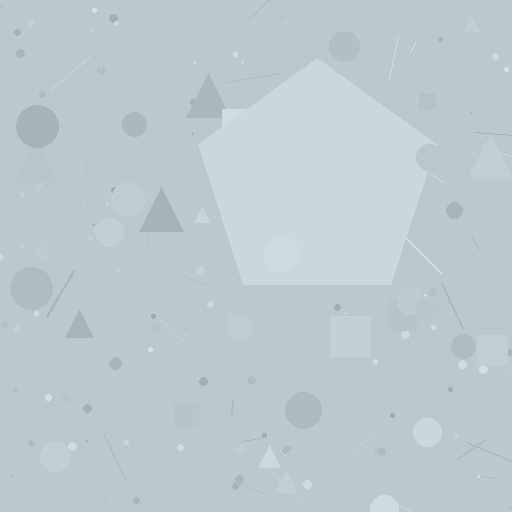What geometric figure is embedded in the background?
A pentagon is embedded in the background.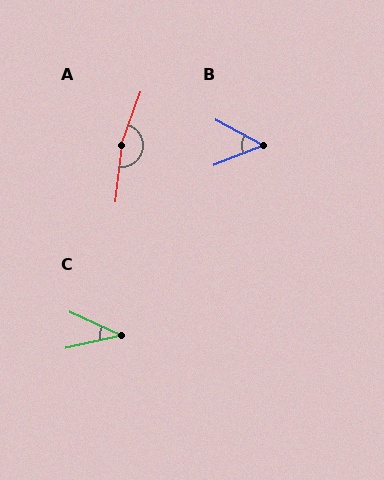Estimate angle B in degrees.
Approximately 50 degrees.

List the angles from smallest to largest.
C (37°), B (50°), A (166°).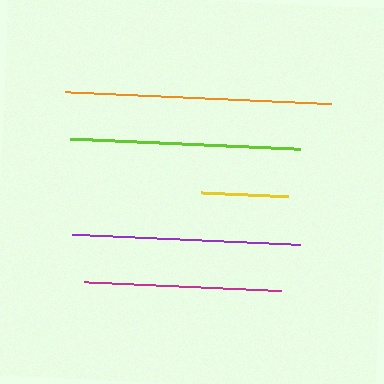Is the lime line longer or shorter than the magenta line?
The lime line is longer than the magenta line.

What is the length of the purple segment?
The purple segment is approximately 229 pixels long.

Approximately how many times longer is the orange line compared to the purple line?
The orange line is approximately 1.2 times the length of the purple line.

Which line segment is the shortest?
The yellow line is the shortest at approximately 87 pixels.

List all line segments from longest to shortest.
From longest to shortest: orange, lime, purple, magenta, yellow.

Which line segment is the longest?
The orange line is the longest at approximately 266 pixels.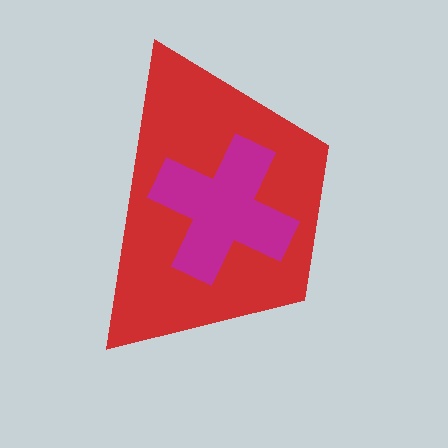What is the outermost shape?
The red trapezoid.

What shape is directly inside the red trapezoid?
The magenta cross.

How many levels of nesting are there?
2.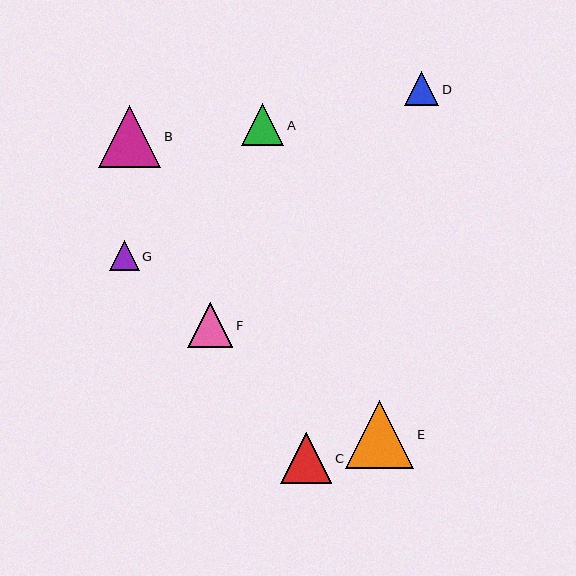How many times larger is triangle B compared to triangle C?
Triangle B is approximately 1.2 times the size of triangle C.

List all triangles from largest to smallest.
From largest to smallest: E, B, C, F, A, D, G.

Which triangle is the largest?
Triangle E is the largest with a size of approximately 68 pixels.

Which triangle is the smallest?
Triangle G is the smallest with a size of approximately 30 pixels.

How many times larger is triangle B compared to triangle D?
Triangle B is approximately 1.8 times the size of triangle D.